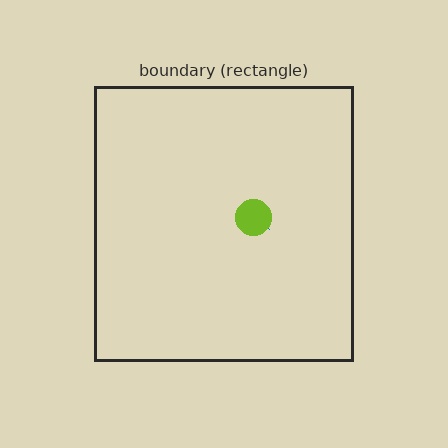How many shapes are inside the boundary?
2 inside, 0 outside.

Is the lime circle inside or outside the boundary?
Inside.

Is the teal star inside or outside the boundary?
Inside.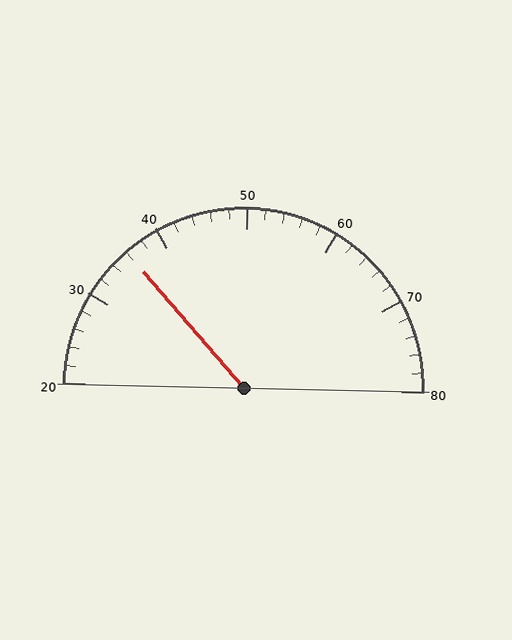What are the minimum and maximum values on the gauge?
The gauge ranges from 20 to 80.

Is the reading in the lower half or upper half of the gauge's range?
The reading is in the lower half of the range (20 to 80).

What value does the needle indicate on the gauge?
The needle indicates approximately 36.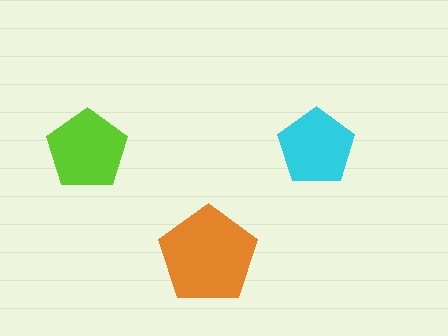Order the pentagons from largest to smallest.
the orange one, the lime one, the cyan one.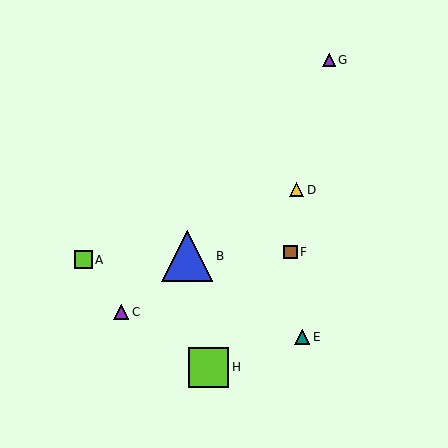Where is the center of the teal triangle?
The center of the teal triangle is at (302, 337).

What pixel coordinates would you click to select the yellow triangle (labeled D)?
Click at (297, 190) to select the yellow triangle D.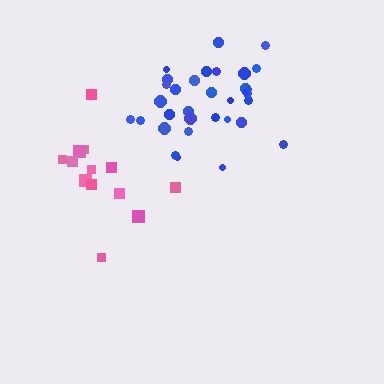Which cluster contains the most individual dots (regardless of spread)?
Blue (33).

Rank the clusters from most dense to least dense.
blue, pink.